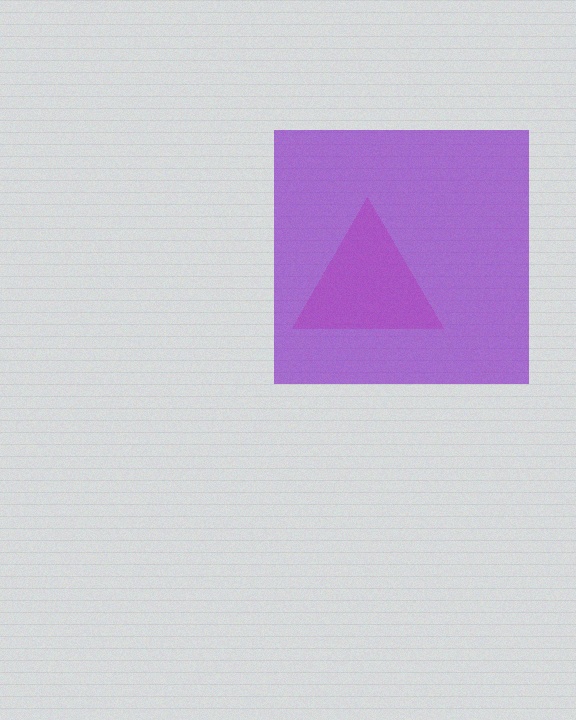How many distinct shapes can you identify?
There are 2 distinct shapes: a pink triangle, a purple square.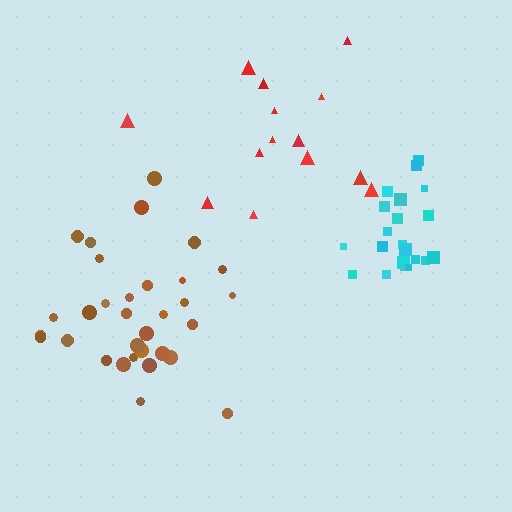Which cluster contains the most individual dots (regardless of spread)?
Brown (32).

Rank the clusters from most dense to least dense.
cyan, brown, red.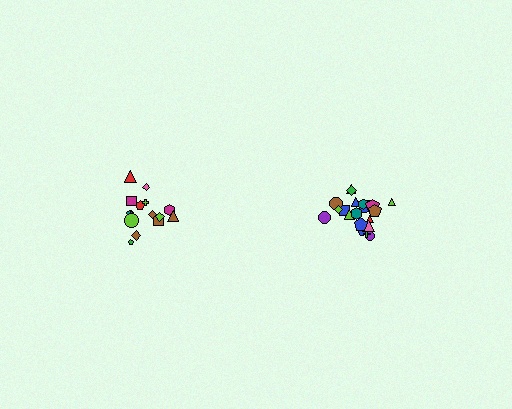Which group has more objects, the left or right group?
The right group.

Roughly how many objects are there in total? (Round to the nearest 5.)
Roughly 35 objects in total.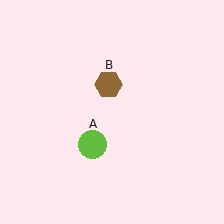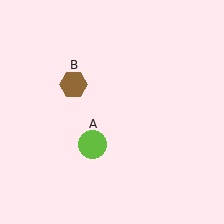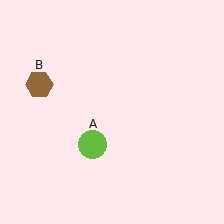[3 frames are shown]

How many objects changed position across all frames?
1 object changed position: brown hexagon (object B).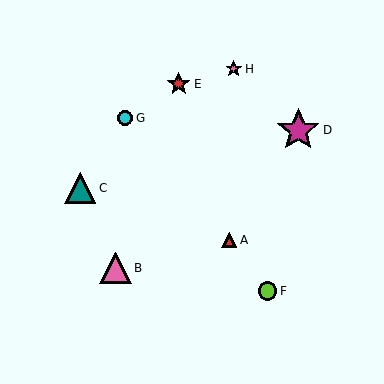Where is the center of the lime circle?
The center of the lime circle is at (267, 291).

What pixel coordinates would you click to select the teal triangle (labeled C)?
Click at (80, 188) to select the teal triangle C.